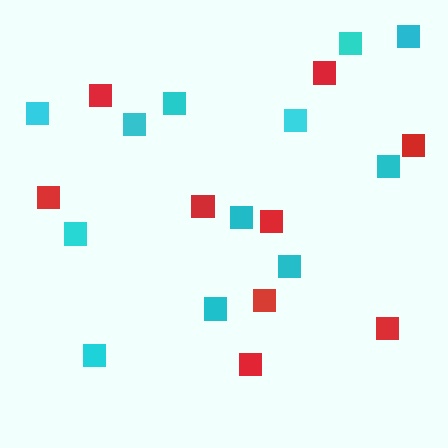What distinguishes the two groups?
There are 2 groups: one group of red squares (9) and one group of cyan squares (12).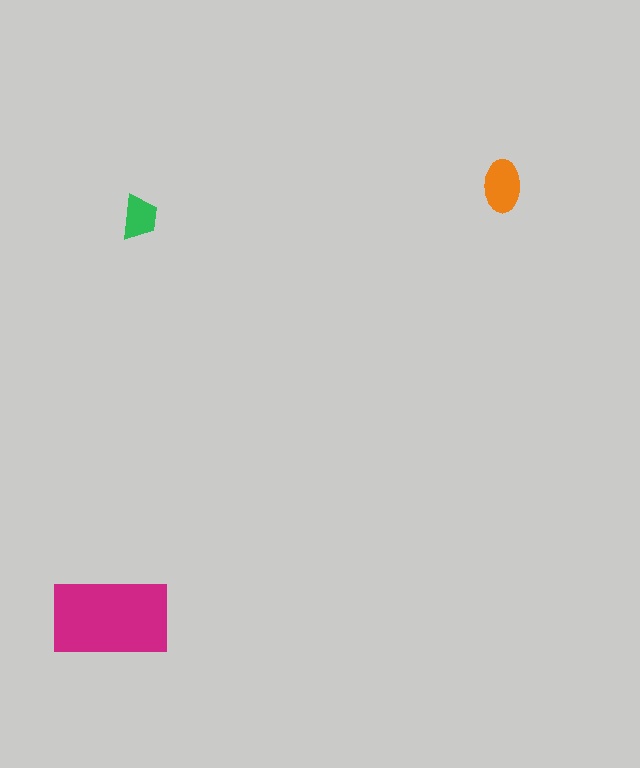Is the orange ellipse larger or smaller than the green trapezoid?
Larger.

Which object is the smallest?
The green trapezoid.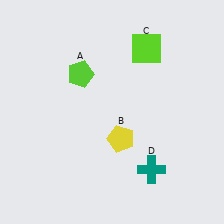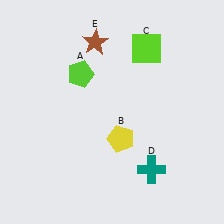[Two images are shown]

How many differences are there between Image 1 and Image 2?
There is 1 difference between the two images.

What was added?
A brown star (E) was added in Image 2.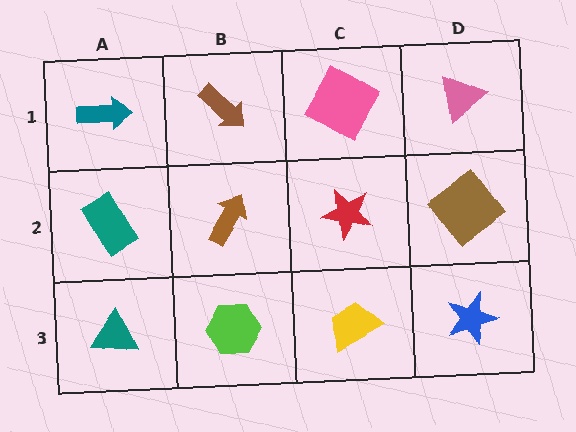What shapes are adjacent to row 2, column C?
A pink diamond (row 1, column C), a yellow trapezoid (row 3, column C), a brown arrow (row 2, column B), a brown diamond (row 2, column D).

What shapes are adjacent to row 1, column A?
A teal rectangle (row 2, column A), a brown arrow (row 1, column B).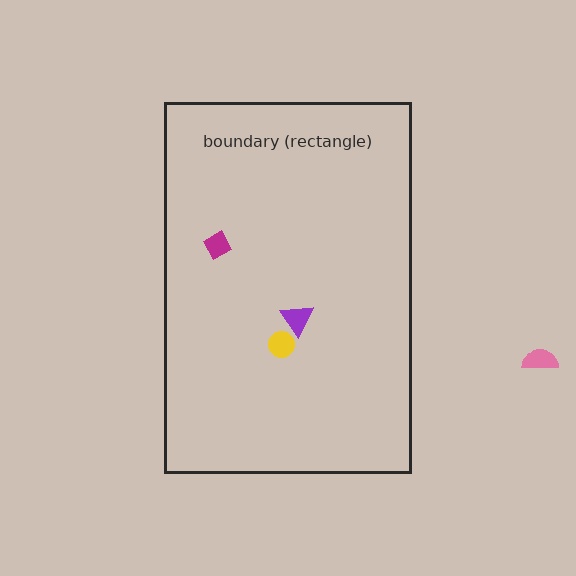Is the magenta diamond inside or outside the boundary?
Inside.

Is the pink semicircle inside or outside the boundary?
Outside.